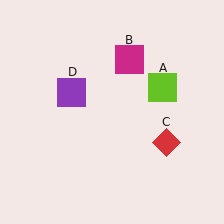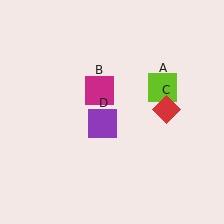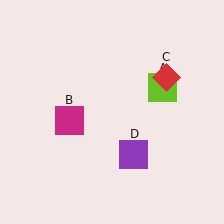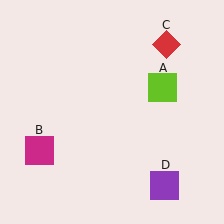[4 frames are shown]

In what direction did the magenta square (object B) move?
The magenta square (object B) moved down and to the left.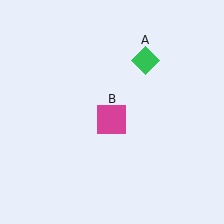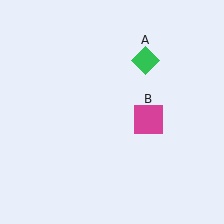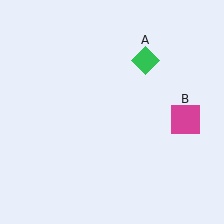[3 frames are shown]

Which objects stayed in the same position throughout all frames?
Green diamond (object A) remained stationary.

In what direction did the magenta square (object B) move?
The magenta square (object B) moved right.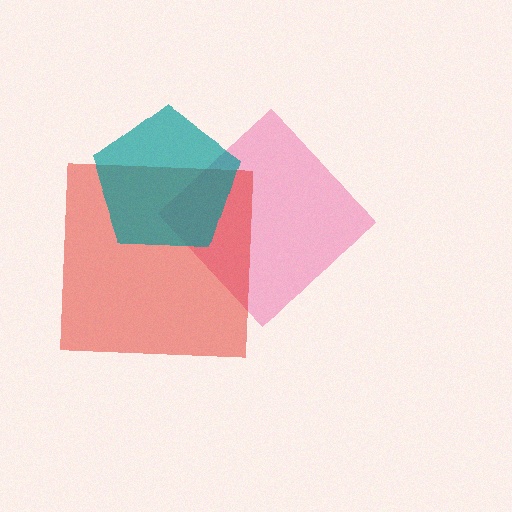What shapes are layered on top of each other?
The layered shapes are: a pink diamond, a red square, a teal pentagon.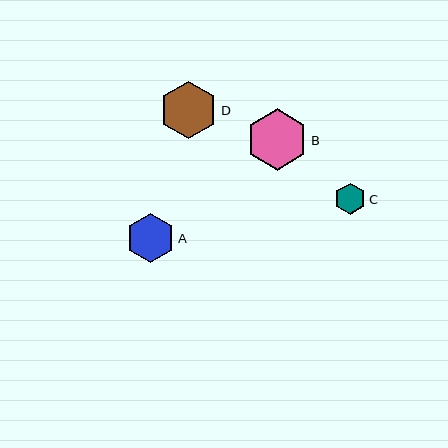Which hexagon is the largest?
Hexagon B is the largest with a size of approximately 62 pixels.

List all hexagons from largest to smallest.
From largest to smallest: B, D, A, C.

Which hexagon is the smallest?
Hexagon C is the smallest with a size of approximately 31 pixels.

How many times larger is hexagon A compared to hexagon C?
Hexagon A is approximately 1.5 times the size of hexagon C.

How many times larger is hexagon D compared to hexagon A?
Hexagon D is approximately 1.2 times the size of hexagon A.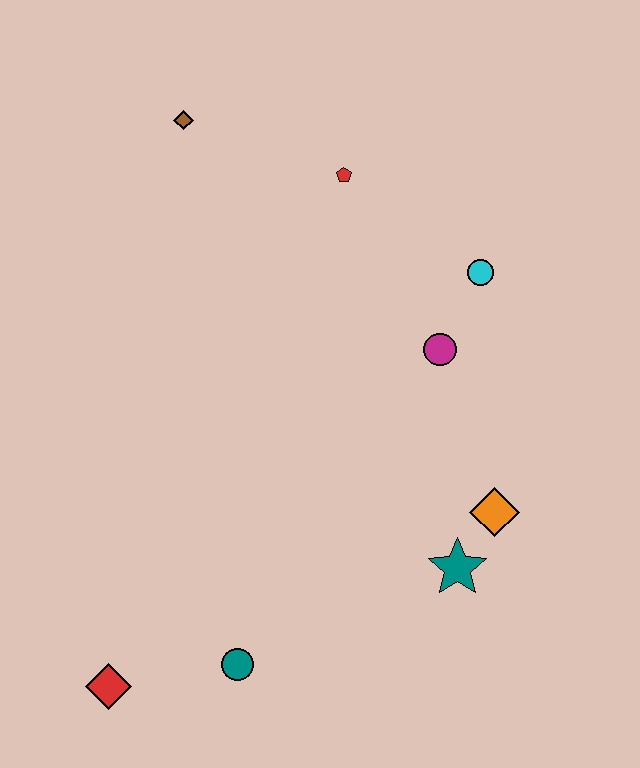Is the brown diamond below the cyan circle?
No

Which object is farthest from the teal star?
The brown diamond is farthest from the teal star.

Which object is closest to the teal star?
The orange diamond is closest to the teal star.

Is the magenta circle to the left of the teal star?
Yes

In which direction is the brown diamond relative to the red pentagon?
The brown diamond is to the left of the red pentagon.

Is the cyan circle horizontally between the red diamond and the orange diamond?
Yes